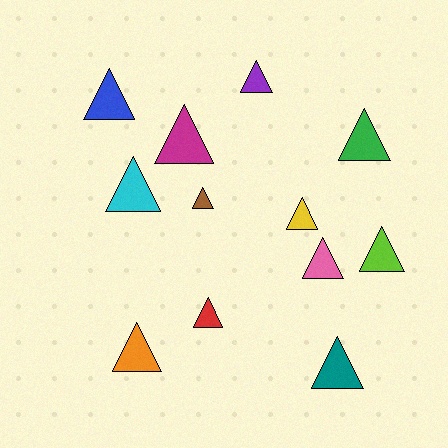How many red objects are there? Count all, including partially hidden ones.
There is 1 red object.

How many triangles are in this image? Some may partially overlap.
There are 12 triangles.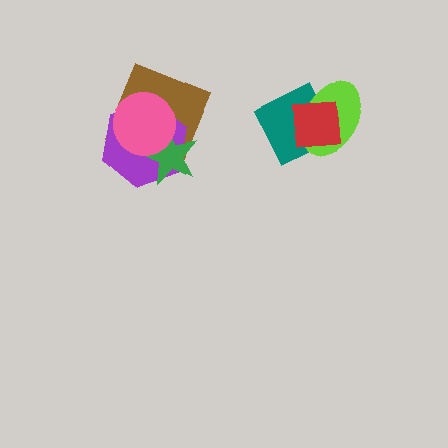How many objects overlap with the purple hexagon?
3 objects overlap with the purple hexagon.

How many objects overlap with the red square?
2 objects overlap with the red square.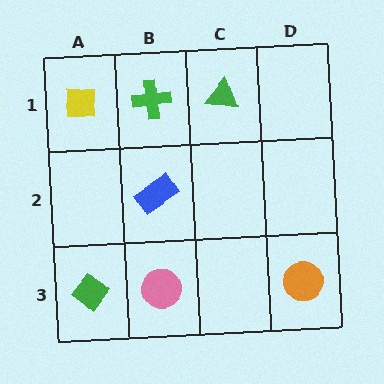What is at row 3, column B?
A pink circle.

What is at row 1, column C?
A green triangle.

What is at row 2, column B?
A blue rectangle.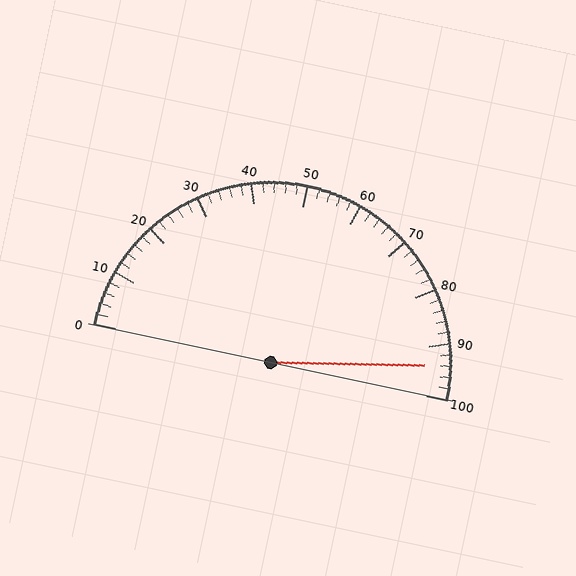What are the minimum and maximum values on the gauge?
The gauge ranges from 0 to 100.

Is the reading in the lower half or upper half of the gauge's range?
The reading is in the upper half of the range (0 to 100).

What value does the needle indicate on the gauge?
The needle indicates approximately 94.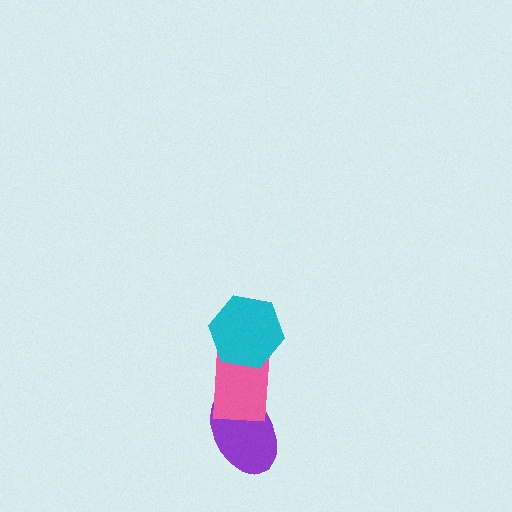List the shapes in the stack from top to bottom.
From top to bottom: the cyan hexagon, the pink rectangle, the purple ellipse.